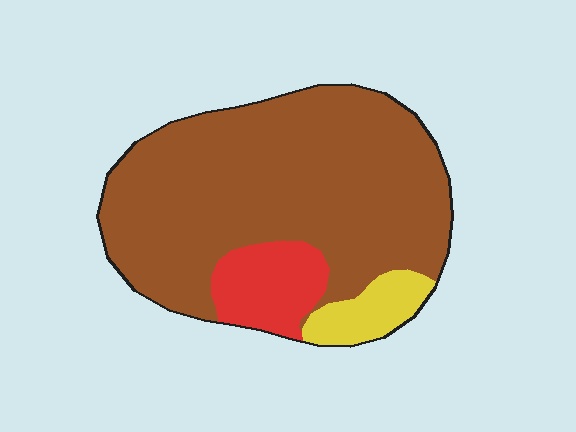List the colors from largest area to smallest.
From largest to smallest: brown, red, yellow.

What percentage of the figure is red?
Red takes up about one eighth (1/8) of the figure.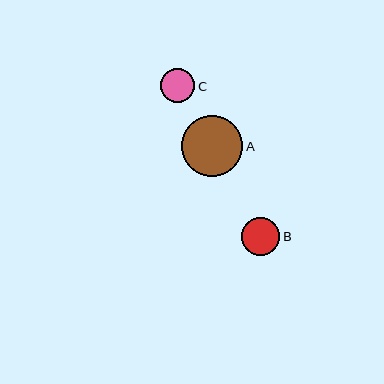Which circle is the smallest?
Circle C is the smallest with a size of approximately 34 pixels.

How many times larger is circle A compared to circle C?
Circle A is approximately 1.8 times the size of circle C.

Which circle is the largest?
Circle A is the largest with a size of approximately 61 pixels.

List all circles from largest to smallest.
From largest to smallest: A, B, C.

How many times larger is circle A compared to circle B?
Circle A is approximately 1.6 times the size of circle B.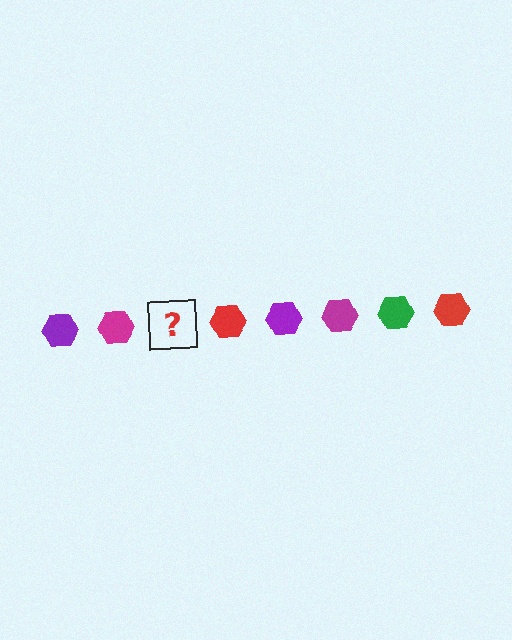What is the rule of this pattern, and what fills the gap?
The rule is that the pattern cycles through purple, magenta, green, red hexagons. The gap should be filled with a green hexagon.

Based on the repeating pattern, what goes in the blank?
The blank should be a green hexagon.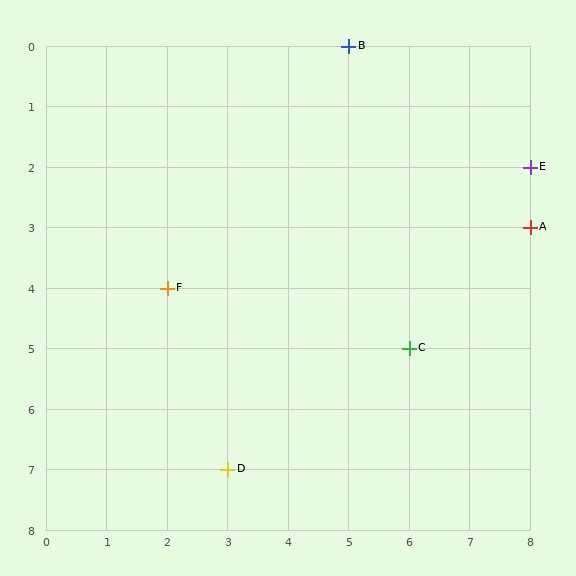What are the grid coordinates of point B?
Point B is at grid coordinates (5, 0).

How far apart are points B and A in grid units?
Points B and A are 3 columns and 3 rows apart (about 4.2 grid units diagonally).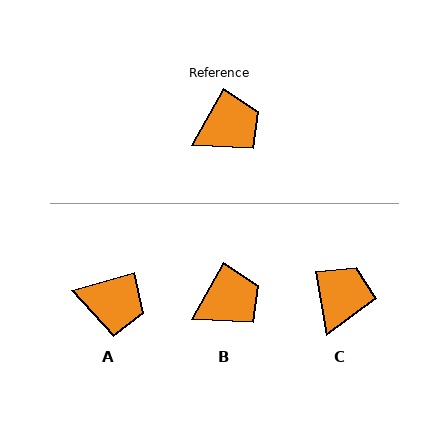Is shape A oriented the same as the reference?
No, it is off by about 45 degrees.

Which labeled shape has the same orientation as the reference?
B.